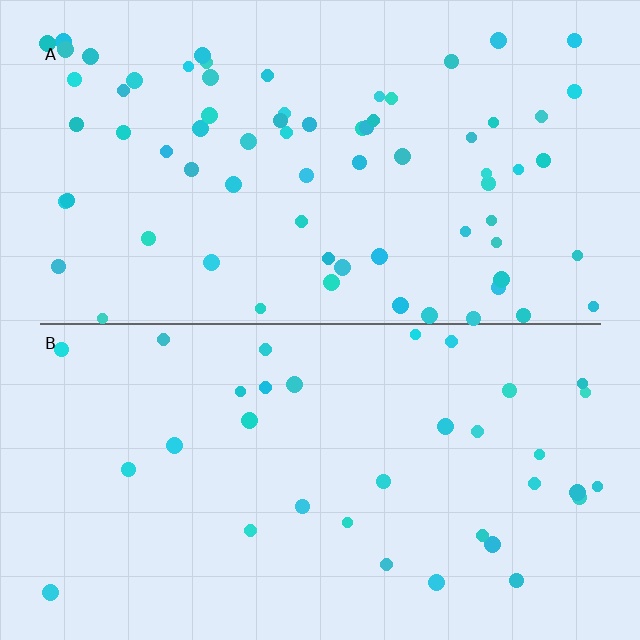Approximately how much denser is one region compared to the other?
Approximately 2.1× — region A over region B.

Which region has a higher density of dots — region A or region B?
A (the top).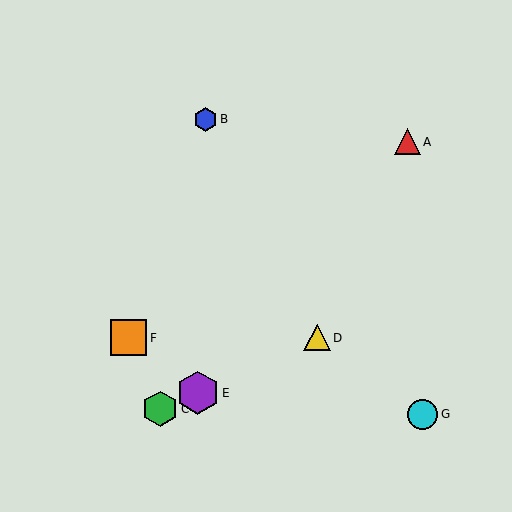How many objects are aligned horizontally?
2 objects (D, F) are aligned horizontally.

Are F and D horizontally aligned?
Yes, both are at y≈338.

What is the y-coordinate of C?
Object C is at y≈409.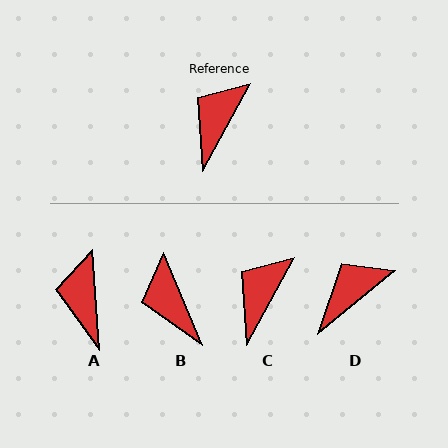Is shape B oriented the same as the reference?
No, it is off by about 51 degrees.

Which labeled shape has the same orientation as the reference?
C.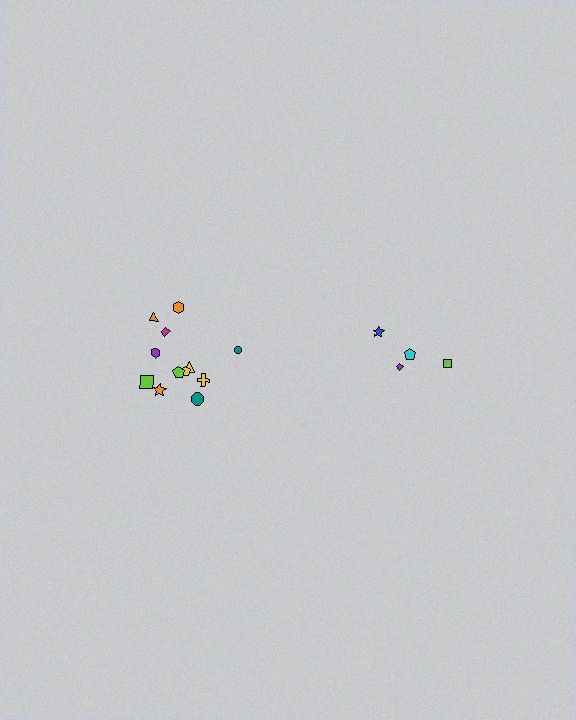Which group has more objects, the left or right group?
The left group.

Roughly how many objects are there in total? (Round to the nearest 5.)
Roughly 15 objects in total.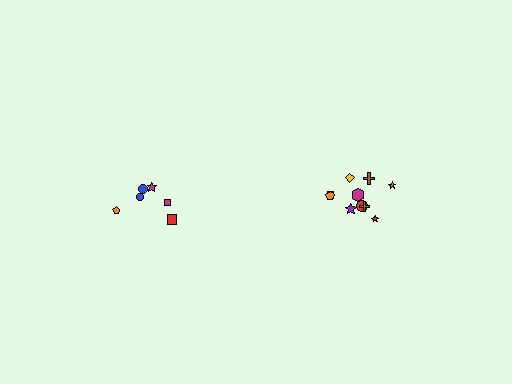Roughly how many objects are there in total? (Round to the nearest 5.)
Roughly 15 objects in total.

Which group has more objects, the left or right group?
The right group.